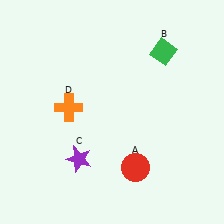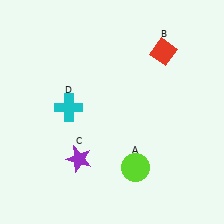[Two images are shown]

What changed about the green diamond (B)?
In Image 1, B is green. In Image 2, it changed to red.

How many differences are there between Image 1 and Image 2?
There are 3 differences between the two images.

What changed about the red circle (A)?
In Image 1, A is red. In Image 2, it changed to lime.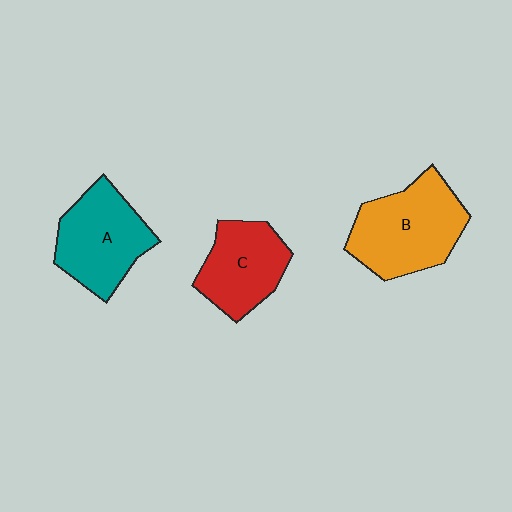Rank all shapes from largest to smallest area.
From largest to smallest: B (orange), A (teal), C (red).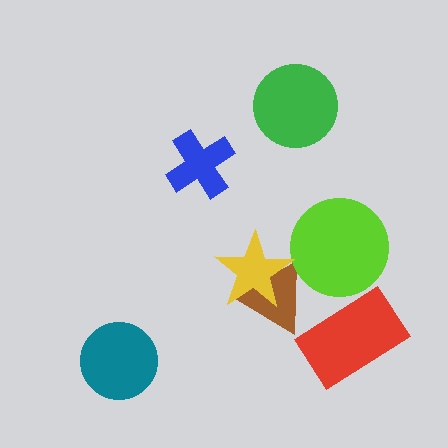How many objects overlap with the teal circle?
0 objects overlap with the teal circle.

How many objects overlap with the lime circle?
0 objects overlap with the lime circle.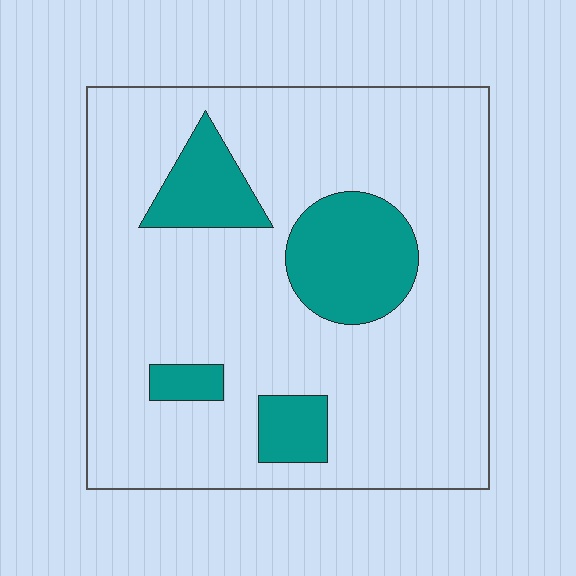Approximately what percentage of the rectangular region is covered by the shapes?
Approximately 20%.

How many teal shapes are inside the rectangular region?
4.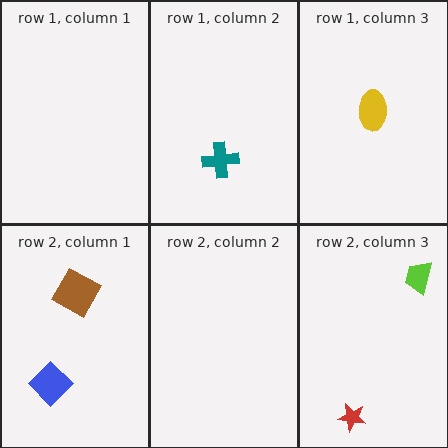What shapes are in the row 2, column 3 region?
The red star, the lime trapezoid.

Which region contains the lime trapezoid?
The row 2, column 3 region.